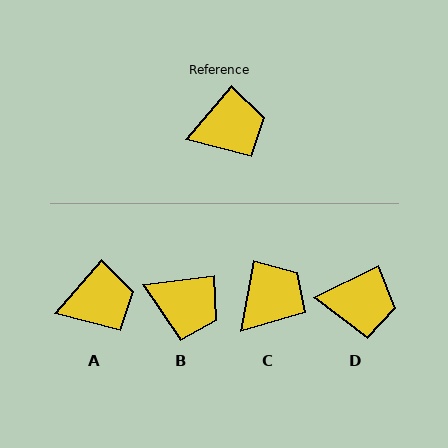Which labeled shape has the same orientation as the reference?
A.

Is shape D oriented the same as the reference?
No, it is off by about 23 degrees.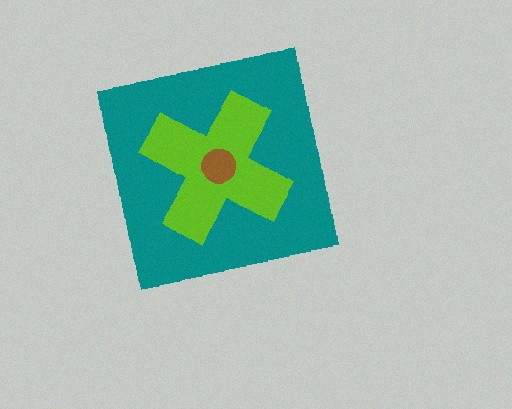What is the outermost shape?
The teal square.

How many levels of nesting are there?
3.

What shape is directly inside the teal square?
The lime cross.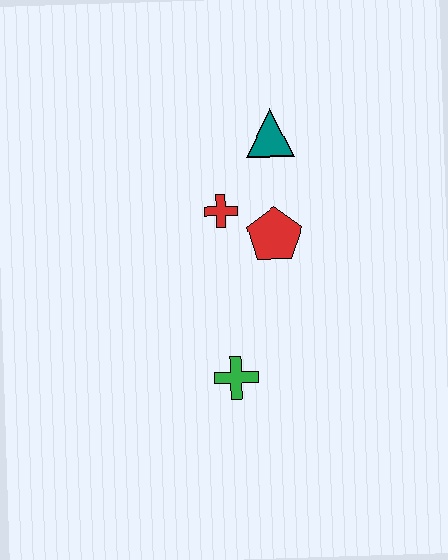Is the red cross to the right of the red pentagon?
No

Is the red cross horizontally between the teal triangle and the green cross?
No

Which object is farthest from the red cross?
The green cross is farthest from the red cross.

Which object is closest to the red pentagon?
The red cross is closest to the red pentagon.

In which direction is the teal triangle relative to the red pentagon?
The teal triangle is above the red pentagon.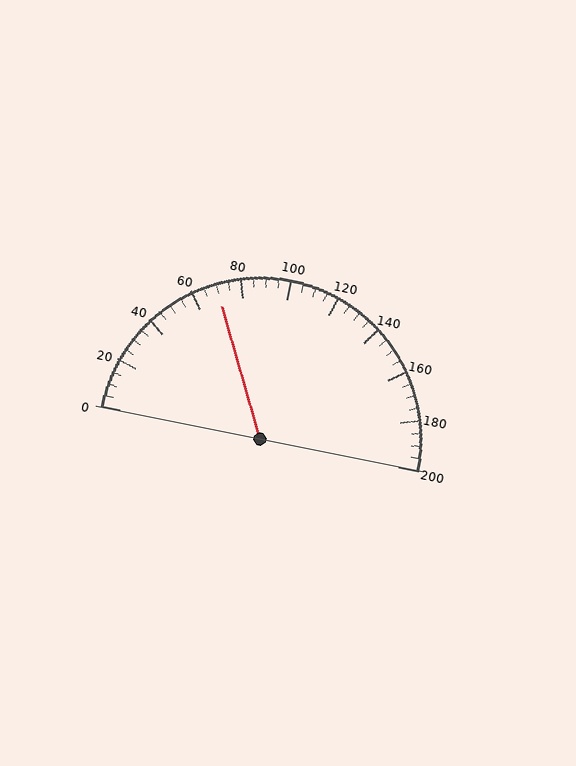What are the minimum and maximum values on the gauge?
The gauge ranges from 0 to 200.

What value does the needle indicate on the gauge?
The needle indicates approximately 70.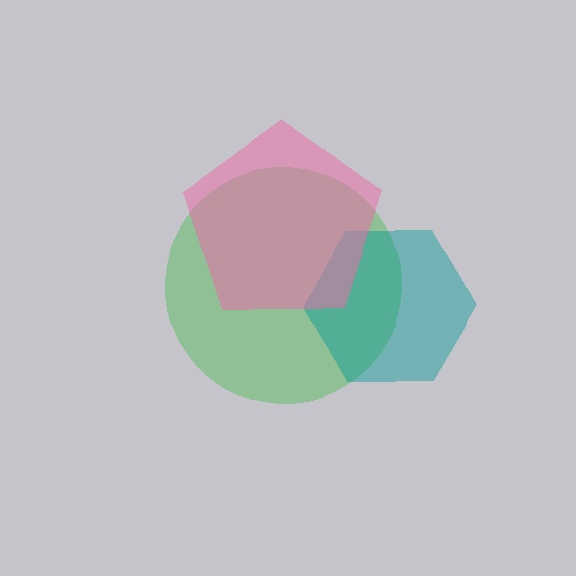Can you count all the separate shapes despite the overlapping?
Yes, there are 3 separate shapes.